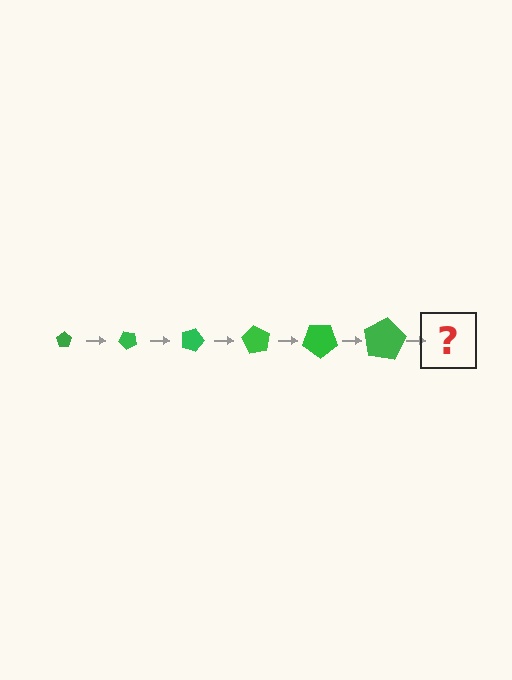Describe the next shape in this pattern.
It should be a pentagon, larger than the previous one and rotated 270 degrees from the start.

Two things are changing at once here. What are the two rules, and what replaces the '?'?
The two rules are that the pentagon grows larger each step and it rotates 45 degrees each step. The '?' should be a pentagon, larger than the previous one and rotated 270 degrees from the start.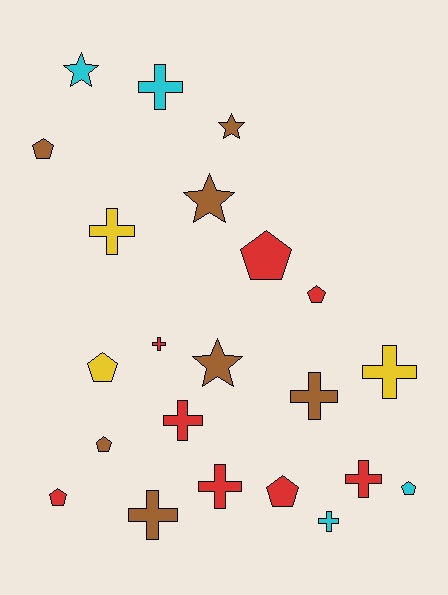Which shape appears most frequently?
Cross, with 10 objects.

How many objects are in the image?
There are 22 objects.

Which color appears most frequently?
Red, with 8 objects.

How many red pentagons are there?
There are 4 red pentagons.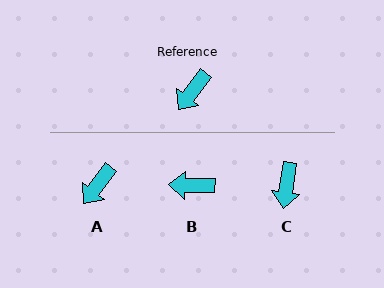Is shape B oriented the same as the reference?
No, it is off by about 54 degrees.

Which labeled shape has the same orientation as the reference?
A.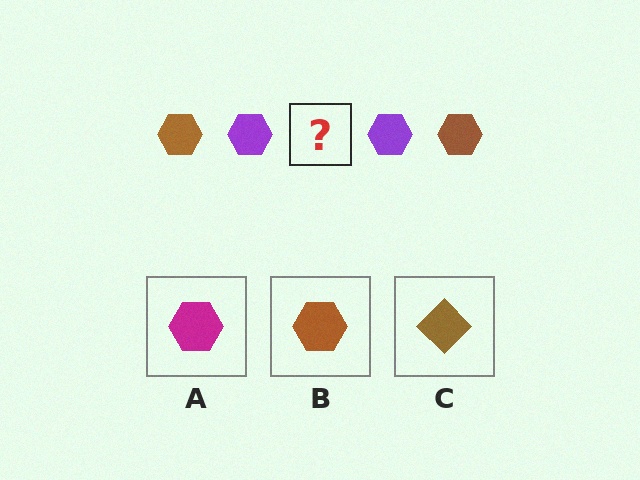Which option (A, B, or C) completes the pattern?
B.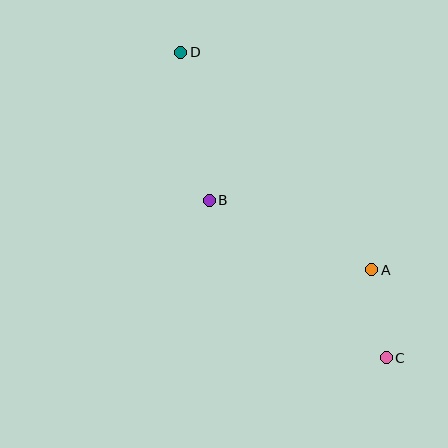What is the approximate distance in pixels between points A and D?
The distance between A and D is approximately 290 pixels.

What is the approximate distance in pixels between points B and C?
The distance between B and C is approximately 237 pixels.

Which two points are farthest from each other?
Points C and D are farthest from each other.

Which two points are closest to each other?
Points A and C are closest to each other.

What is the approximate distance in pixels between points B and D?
The distance between B and D is approximately 151 pixels.